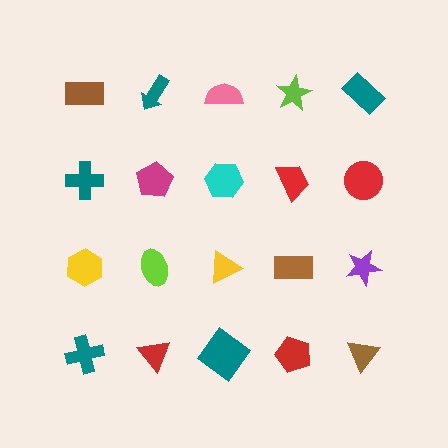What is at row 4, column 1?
A teal cross.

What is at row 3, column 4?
A brown rectangle.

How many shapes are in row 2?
5 shapes.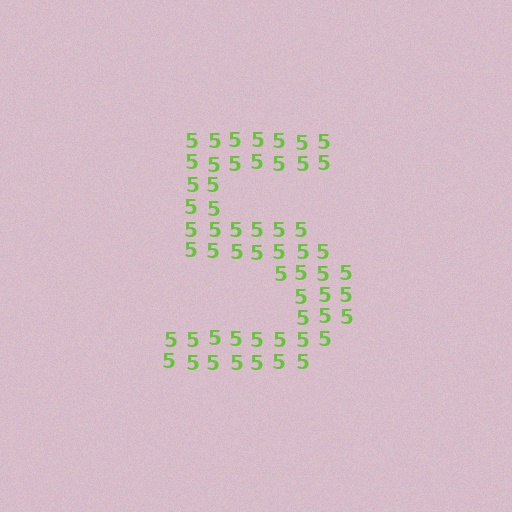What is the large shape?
The large shape is the digit 5.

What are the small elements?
The small elements are digit 5's.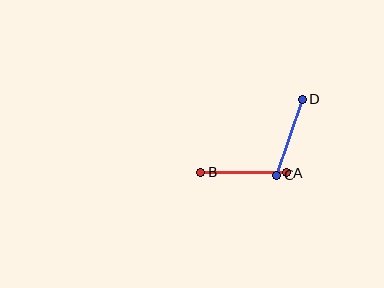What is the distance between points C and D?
The distance is approximately 80 pixels.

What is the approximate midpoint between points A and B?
The midpoint is at approximately (244, 172) pixels.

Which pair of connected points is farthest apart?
Points A and B are farthest apart.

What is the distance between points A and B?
The distance is approximately 86 pixels.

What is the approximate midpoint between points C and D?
The midpoint is at approximately (290, 137) pixels.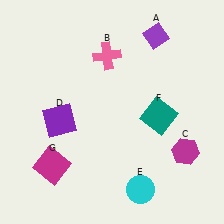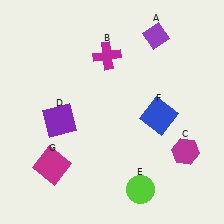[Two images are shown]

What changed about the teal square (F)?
In Image 1, F is teal. In Image 2, it changed to blue.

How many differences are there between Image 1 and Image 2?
There are 3 differences between the two images.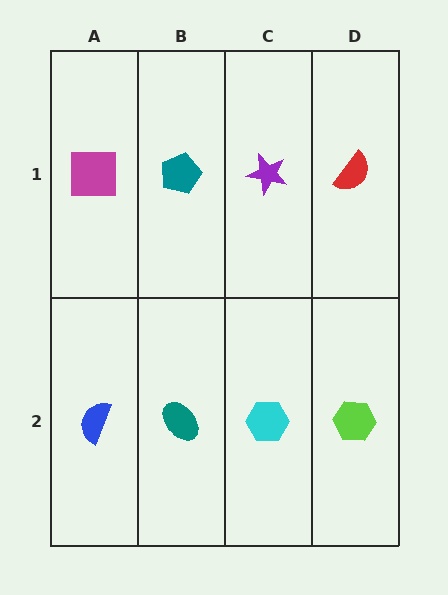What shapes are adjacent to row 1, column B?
A teal ellipse (row 2, column B), a magenta square (row 1, column A), a purple star (row 1, column C).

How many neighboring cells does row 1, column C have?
3.